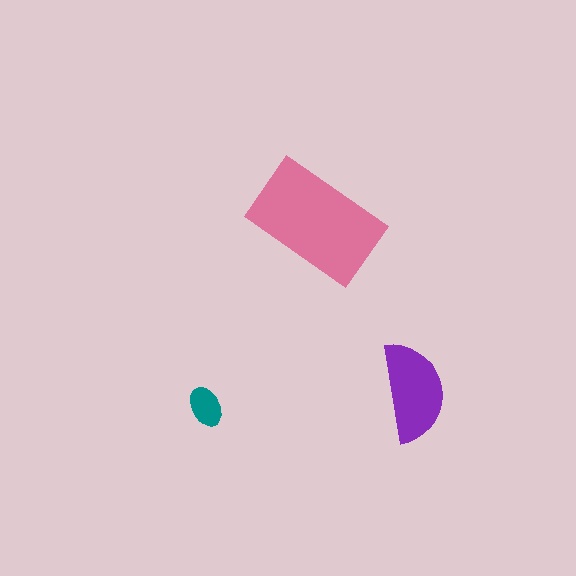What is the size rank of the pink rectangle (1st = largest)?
1st.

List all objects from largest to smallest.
The pink rectangle, the purple semicircle, the teal ellipse.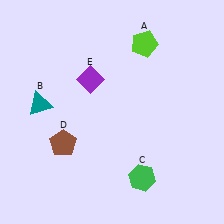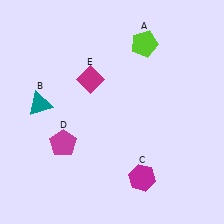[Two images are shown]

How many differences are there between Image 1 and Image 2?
There are 3 differences between the two images.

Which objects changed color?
C changed from green to magenta. D changed from brown to magenta. E changed from purple to magenta.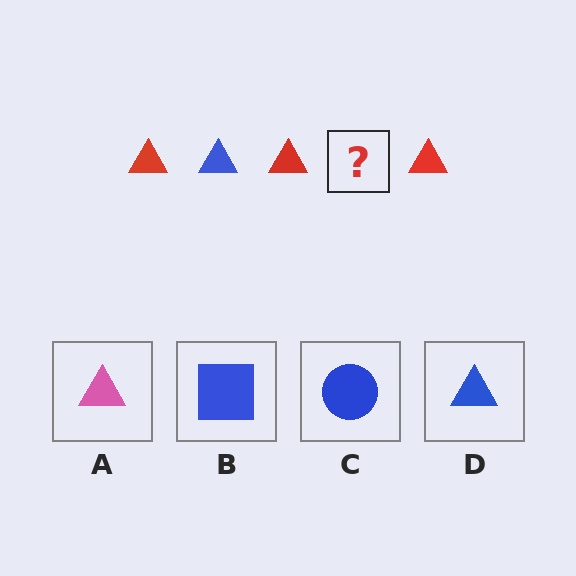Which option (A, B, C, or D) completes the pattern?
D.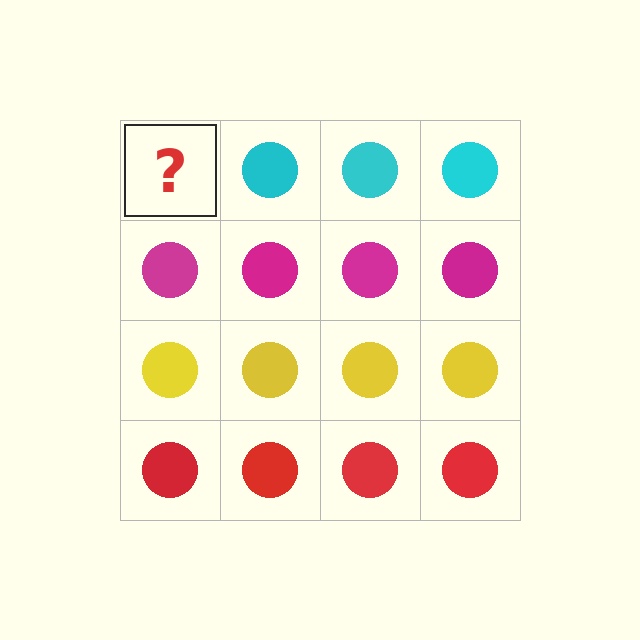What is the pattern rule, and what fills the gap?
The rule is that each row has a consistent color. The gap should be filled with a cyan circle.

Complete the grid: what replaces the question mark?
The question mark should be replaced with a cyan circle.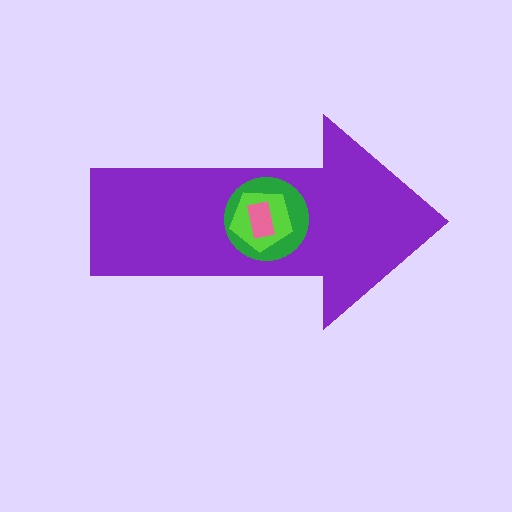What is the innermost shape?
The pink rectangle.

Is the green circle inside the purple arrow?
Yes.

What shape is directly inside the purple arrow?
The green circle.